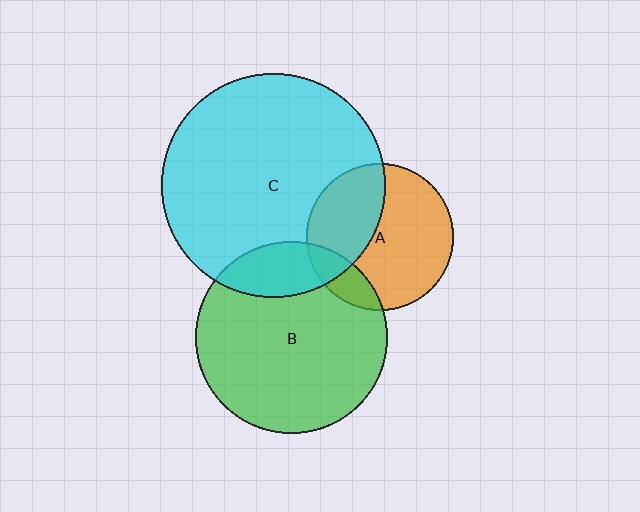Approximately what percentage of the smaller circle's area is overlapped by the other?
Approximately 40%.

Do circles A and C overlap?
Yes.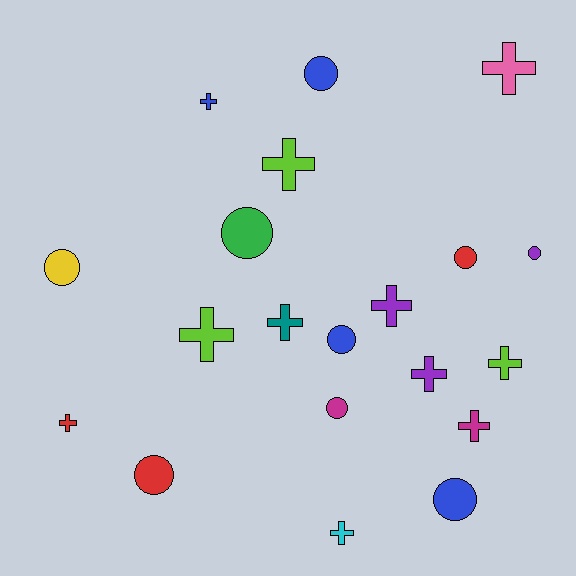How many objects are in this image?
There are 20 objects.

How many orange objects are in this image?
There are no orange objects.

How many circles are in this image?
There are 9 circles.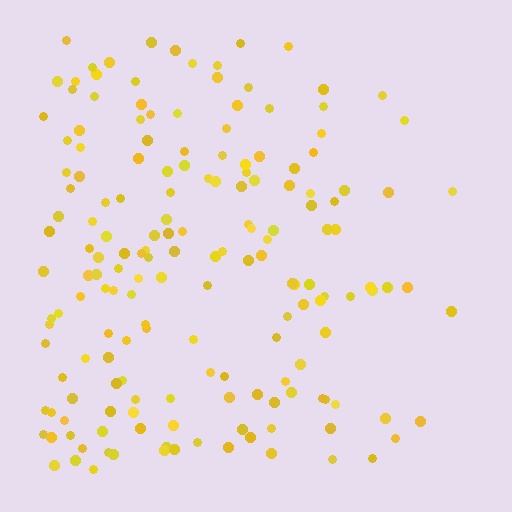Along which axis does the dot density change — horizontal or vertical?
Horizontal.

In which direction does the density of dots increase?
From right to left, with the left side densest.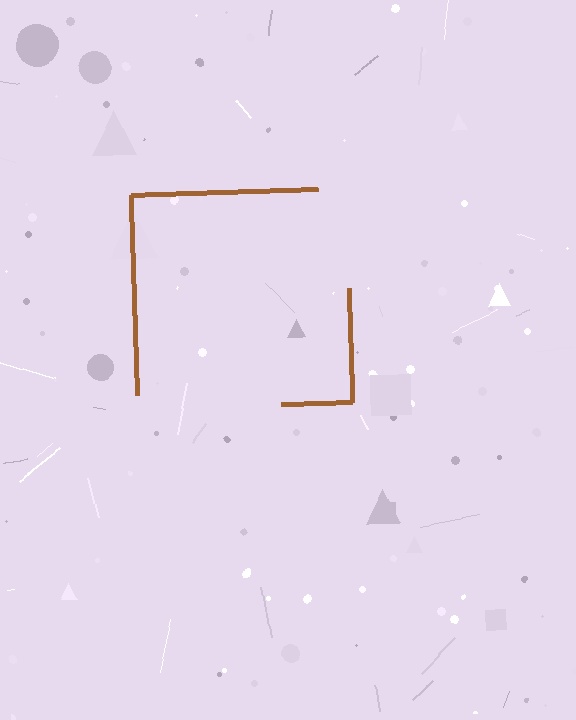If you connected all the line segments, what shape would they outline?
They would outline a square.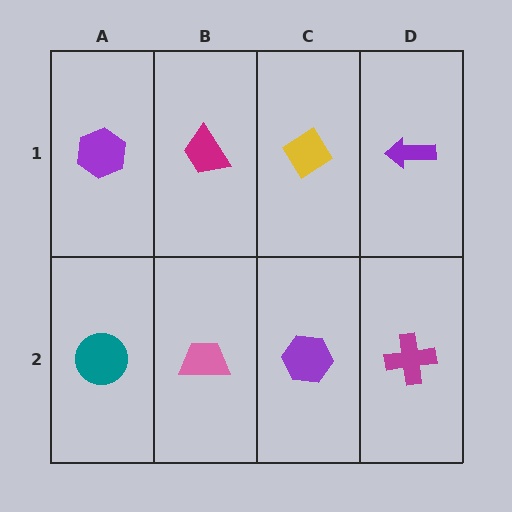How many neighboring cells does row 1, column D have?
2.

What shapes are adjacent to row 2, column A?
A purple hexagon (row 1, column A), a pink trapezoid (row 2, column B).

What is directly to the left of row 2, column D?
A purple hexagon.